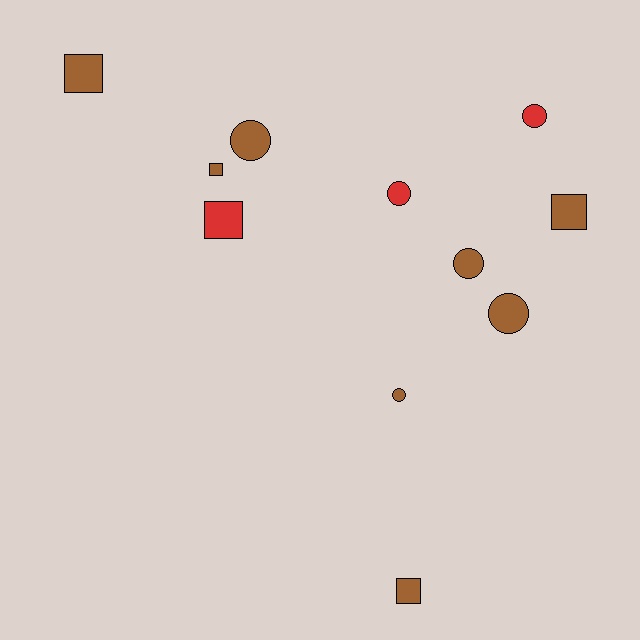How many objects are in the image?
There are 11 objects.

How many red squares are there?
There is 1 red square.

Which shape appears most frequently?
Circle, with 6 objects.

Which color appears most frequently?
Brown, with 8 objects.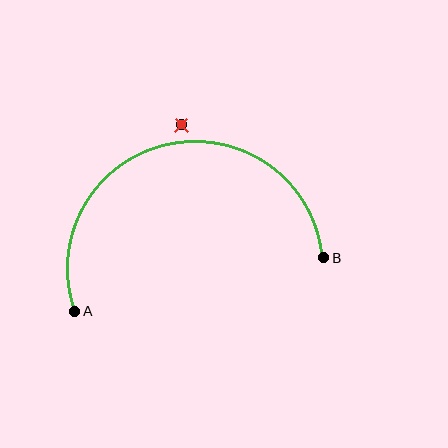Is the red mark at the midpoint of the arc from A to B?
No — the red mark does not lie on the arc at all. It sits slightly outside the curve.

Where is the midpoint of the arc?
The arc midpoint is the point on the curve farthest from the straight line joining A and B. It sits above that line.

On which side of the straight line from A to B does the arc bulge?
The arc bulges above the straight line connecting A and B.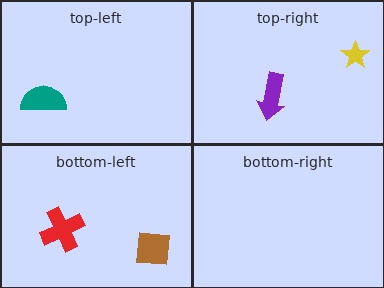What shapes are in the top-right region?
The purple arrow, the yellow star.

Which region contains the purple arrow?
The top-right region.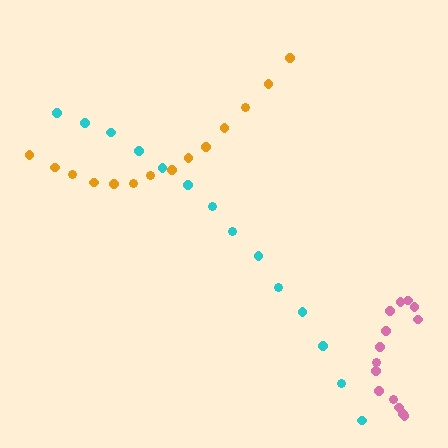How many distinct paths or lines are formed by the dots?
There are 3 distinct paths.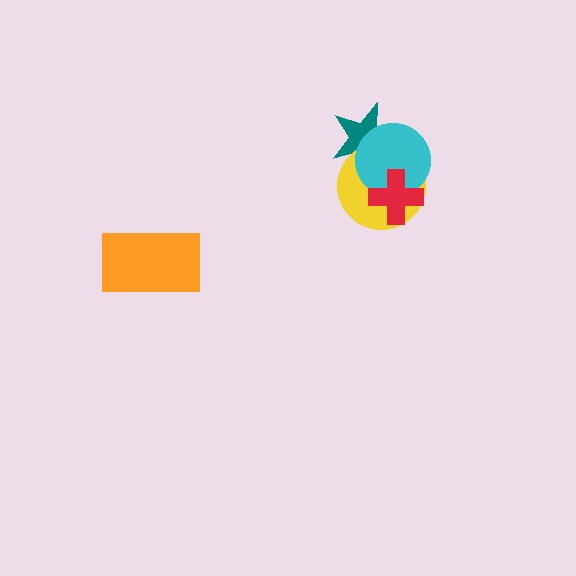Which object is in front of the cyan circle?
The red cross is in front of the cyan circle.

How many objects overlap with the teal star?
2 objects overlap with the teal star.